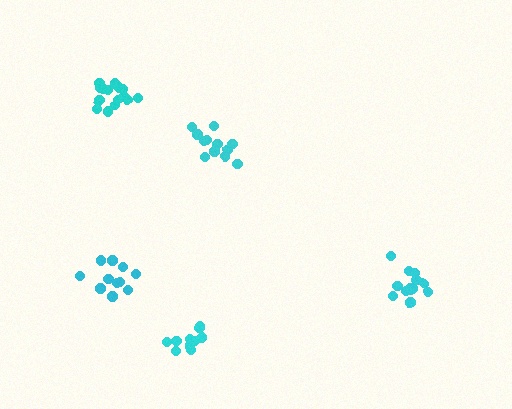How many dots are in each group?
Group 1: 12 dots, Group 2: 11 dots, Group 3: 15 dots, Group 4: 13 dots, Group 5: 11 dots (62 total).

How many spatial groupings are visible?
There are 5 spatial groupings.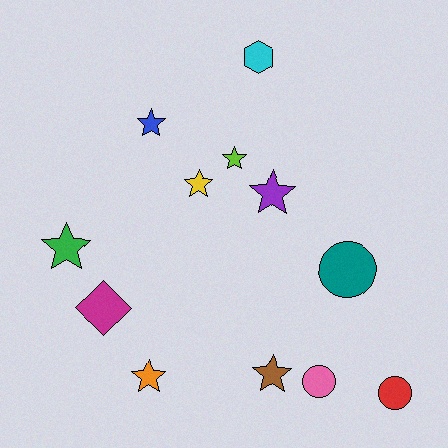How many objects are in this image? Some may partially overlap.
There are 12 objects.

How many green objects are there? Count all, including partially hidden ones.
There is 1 green object.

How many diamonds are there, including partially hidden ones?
There is 1 diamond.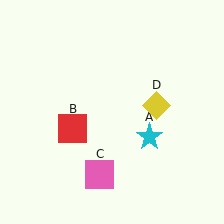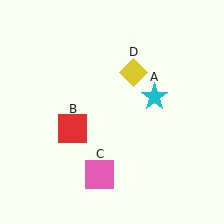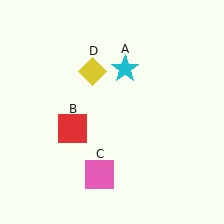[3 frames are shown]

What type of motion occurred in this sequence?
The cyan star (object A), yellow diamond (object D) rotated counterclockwise around the center of the scene.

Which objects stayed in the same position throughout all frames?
Red square (object B) and pink square (object C) remained stationary.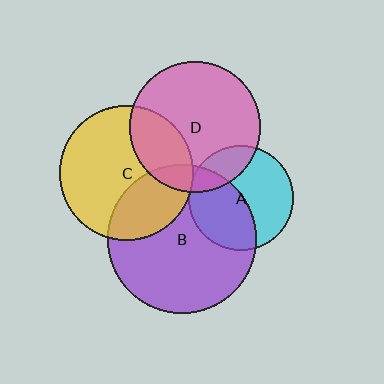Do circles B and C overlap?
Yes.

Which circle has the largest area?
Circle B (purple).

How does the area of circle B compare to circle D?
Approximately 1.3 times.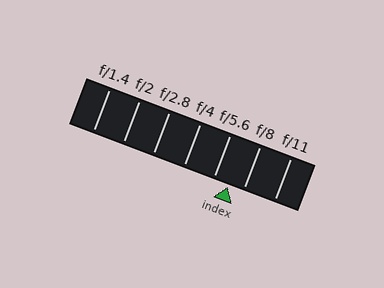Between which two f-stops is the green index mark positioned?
The index mark is between f/5.6 and f/8.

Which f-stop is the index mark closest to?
The index mark is closest to f/8.